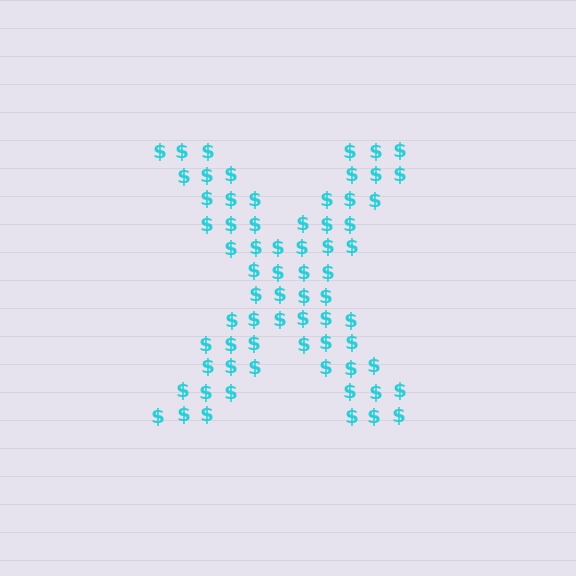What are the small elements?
The small elements are dollar signs.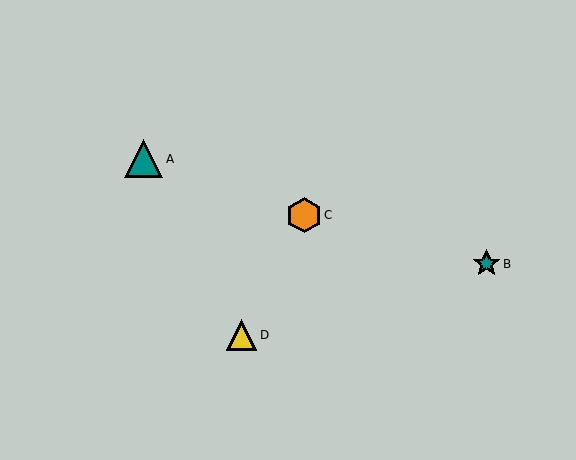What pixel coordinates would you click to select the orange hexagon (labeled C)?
Click at (304, 215) to select the orange hexagon C.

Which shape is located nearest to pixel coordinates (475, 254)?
The teal star (labeled B) at (486, 264) is nearest to that location.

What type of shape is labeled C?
Shape C is an orange hexagon.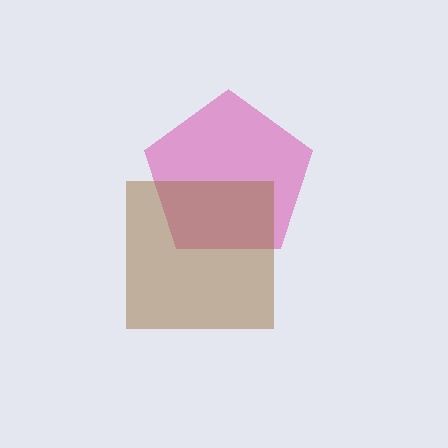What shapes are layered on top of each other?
The layered shapes are: a magenta pentagon, a brown square.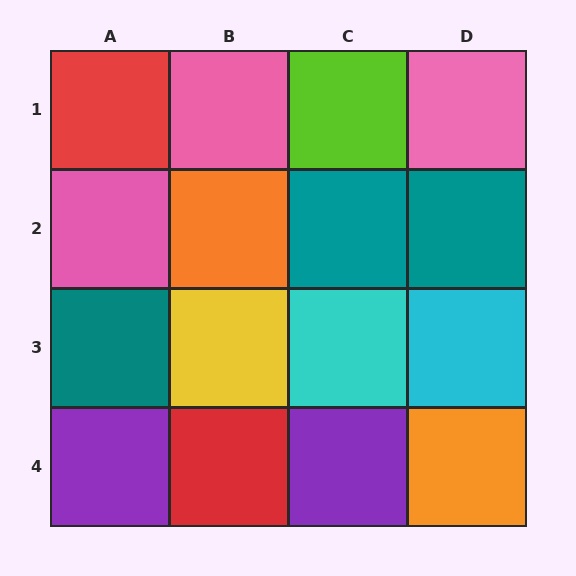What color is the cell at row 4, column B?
Red.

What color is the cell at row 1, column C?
Lime.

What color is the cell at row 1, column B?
Pink.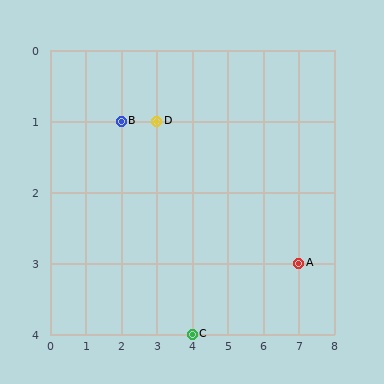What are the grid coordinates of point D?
Point D is at grid coordinates (3, 1).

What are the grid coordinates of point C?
Point C is at grid coordinates (4, 4).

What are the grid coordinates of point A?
Point A is at grid coordinates (7, 3).